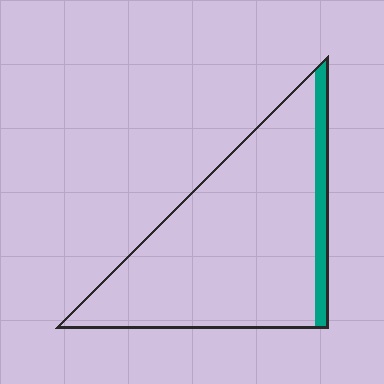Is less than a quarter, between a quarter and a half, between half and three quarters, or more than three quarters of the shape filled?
Less than a quarter.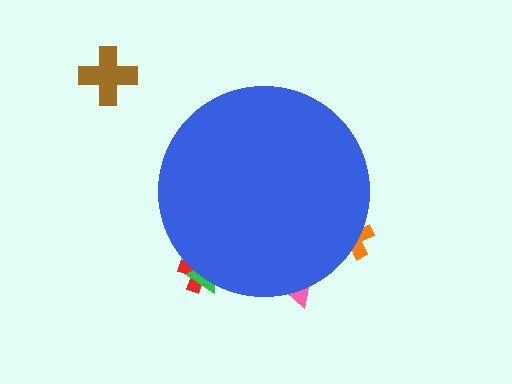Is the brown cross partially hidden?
No, the brown cross is fully visible.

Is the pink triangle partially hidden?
Yes, the pink triangle is partially hidden behind the blue circle.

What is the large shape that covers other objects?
A blue circle.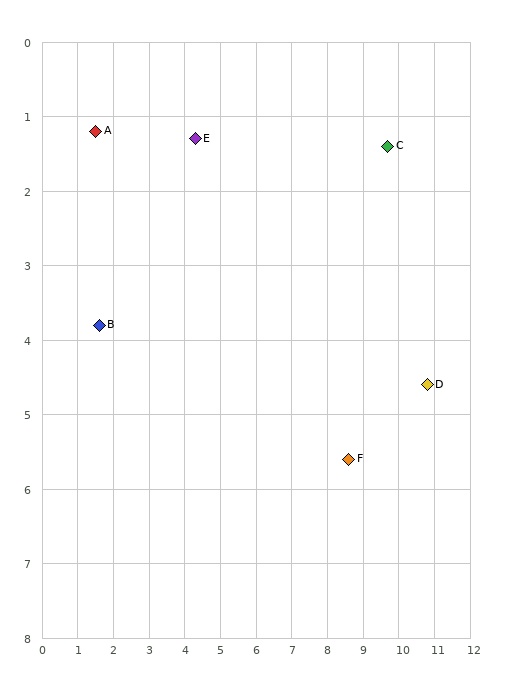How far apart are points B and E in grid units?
Points B and E are about 3.7 grid units apart.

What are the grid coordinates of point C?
Point C is at approximately (9.7, 1.4).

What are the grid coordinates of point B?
Point B is at approximately (1.6, 3.8).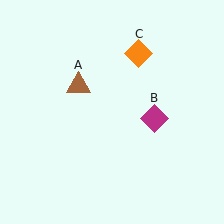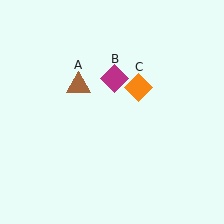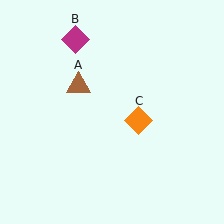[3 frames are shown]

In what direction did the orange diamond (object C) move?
The orange diamond (object C) moved down.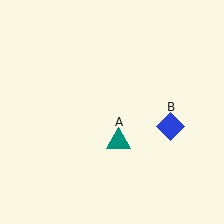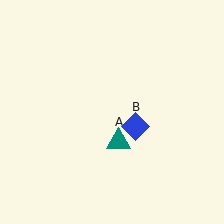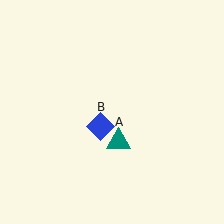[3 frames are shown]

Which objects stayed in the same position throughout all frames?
Teal triangle (object A) remained stationary.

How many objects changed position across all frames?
1 object changed position: blue diamond (object B).